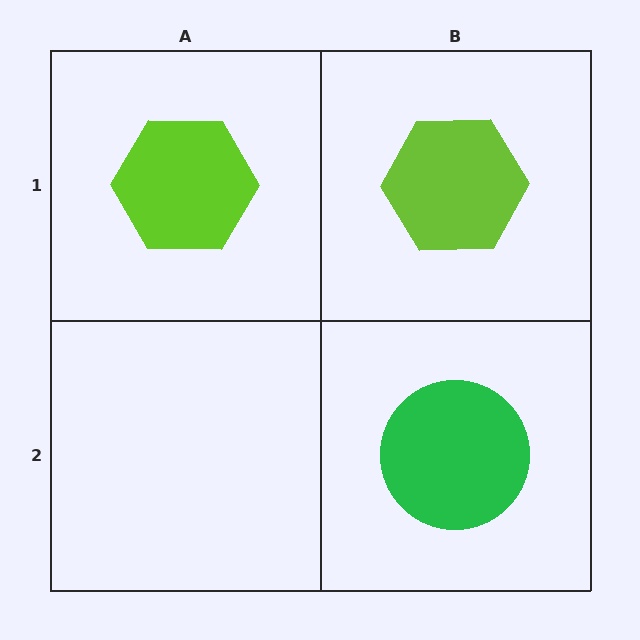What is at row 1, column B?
A lime hexagon.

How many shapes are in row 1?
2 shapes.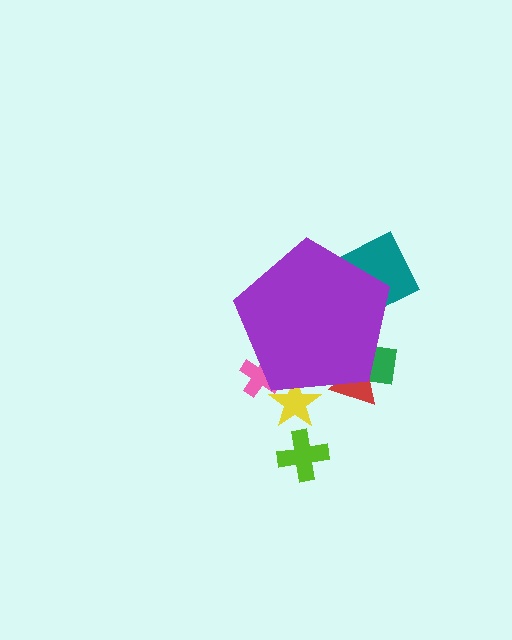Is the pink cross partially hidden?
Yes, the pink cross is partially hidden behind the purple pentagon.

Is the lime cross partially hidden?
No, the lime cross is fully visible.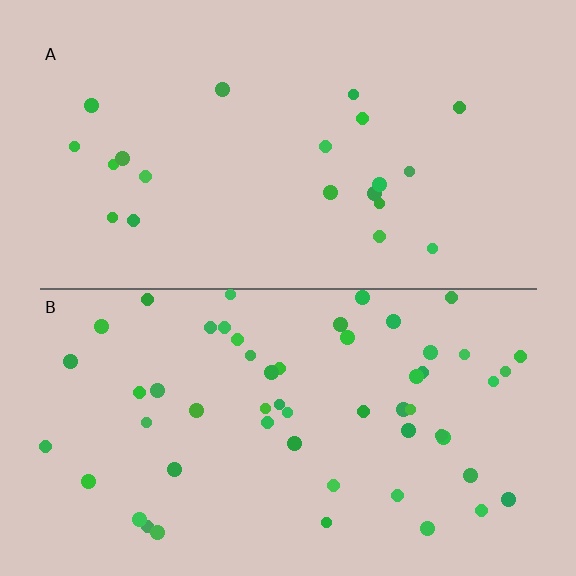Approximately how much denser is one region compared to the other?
Approximately 2.6× — region B over region A.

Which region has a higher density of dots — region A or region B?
B (the bottom).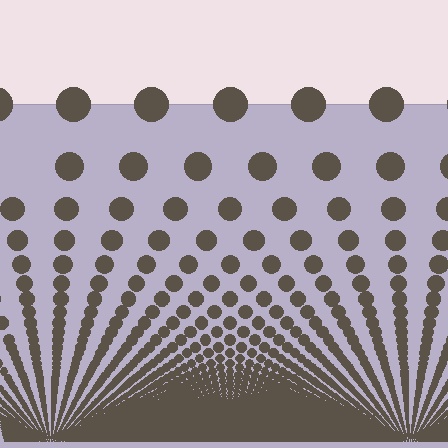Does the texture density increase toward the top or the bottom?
Density increases toward the bottom.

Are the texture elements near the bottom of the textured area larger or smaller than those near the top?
Smaller. The gradient is inverted — elements near the bottom are smaller and denser.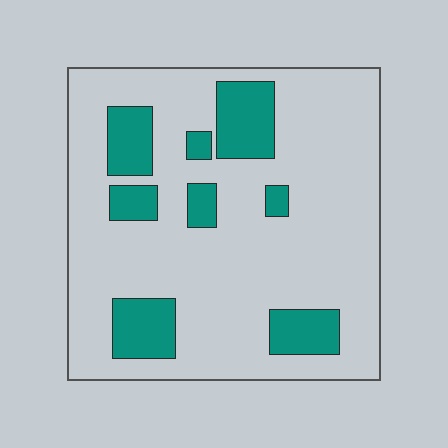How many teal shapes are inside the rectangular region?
8.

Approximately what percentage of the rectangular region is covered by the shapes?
Approximately 20%.